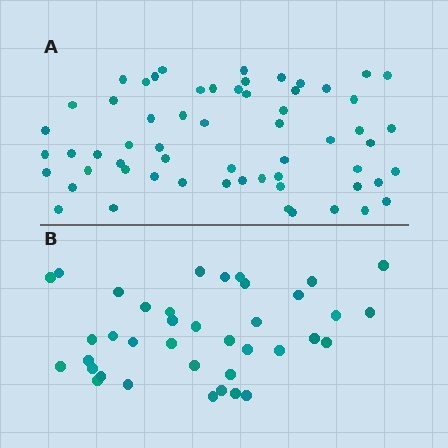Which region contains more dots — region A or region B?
Region A (the top region) has more dots.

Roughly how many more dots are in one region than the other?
Region A has approximately 20 more dots than region B.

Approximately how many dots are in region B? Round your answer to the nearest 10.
About 40 dots. (The exact count is 38, which rounds to 40.)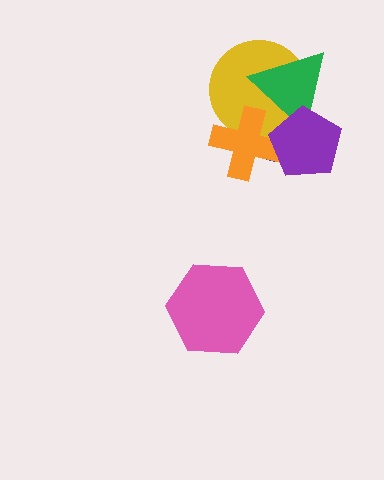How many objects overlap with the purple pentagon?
4 objects overlap with the purple pentagon.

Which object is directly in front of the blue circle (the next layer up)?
The yellow circle is directly in front of the blue circle.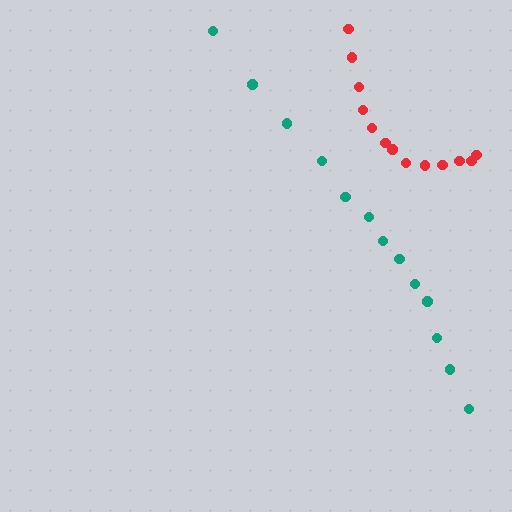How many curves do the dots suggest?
There are 2 distinct paths.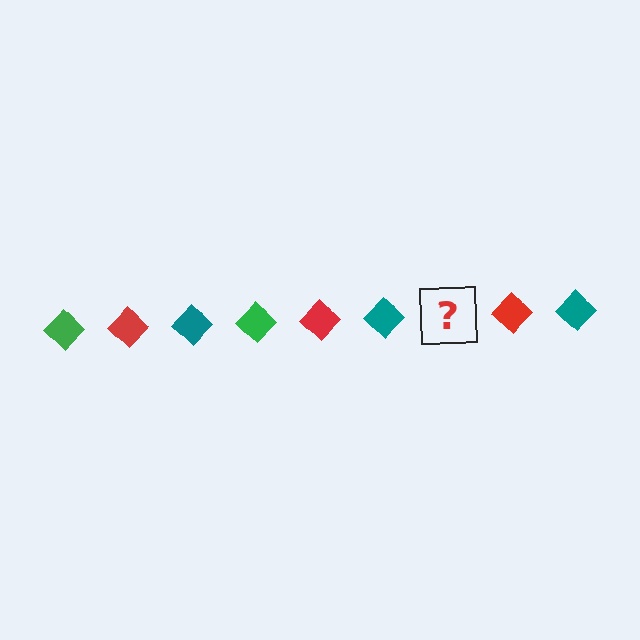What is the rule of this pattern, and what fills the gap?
The rule is that the pattern cycles through green, red, teal diamonds. The gap should be filled with a green diamond.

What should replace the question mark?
The question mark should be replaced with a green diamond.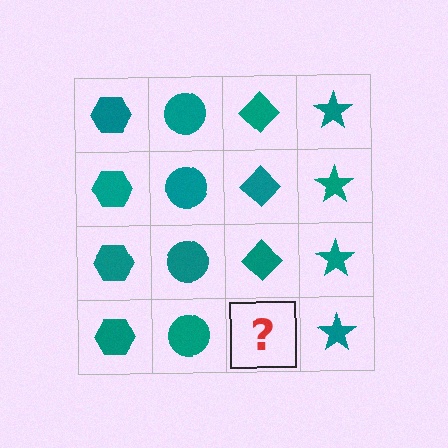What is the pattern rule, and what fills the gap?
The rule is that each column has a consistent shape. The gap should be filled with a teal diamond.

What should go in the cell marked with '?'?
The missing cell should contain a teal diamond.